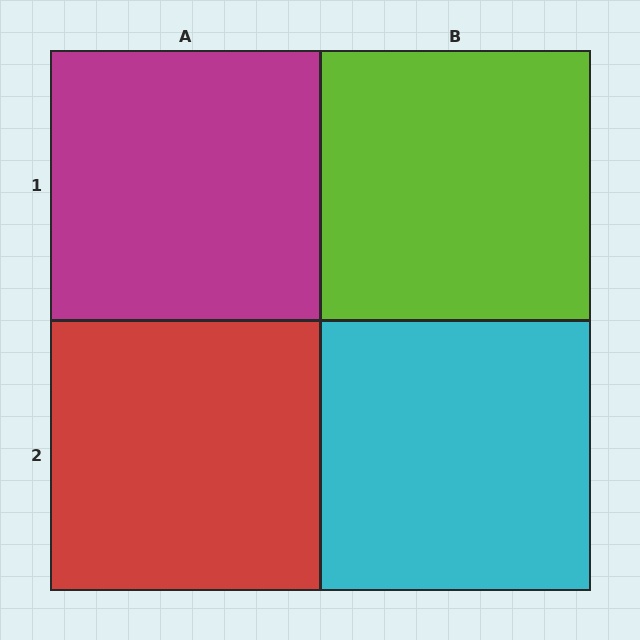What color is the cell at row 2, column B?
Cyan.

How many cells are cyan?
1 cell is cyan.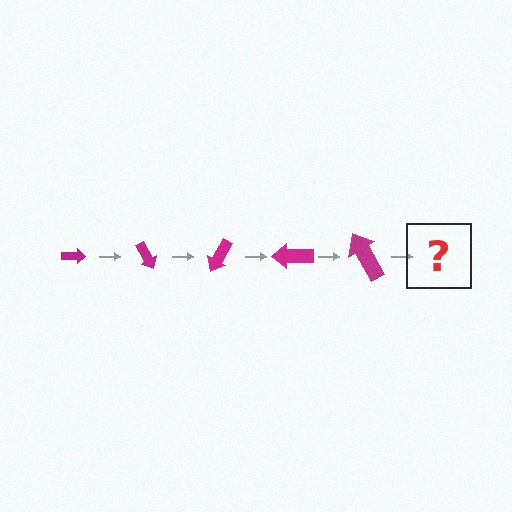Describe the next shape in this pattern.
It should be an arrow, larger than the previous one and rotated 300 degrees from the start.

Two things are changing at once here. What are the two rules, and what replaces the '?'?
The two rules are that the arrow grows larger each step and it rotates 60 degrees each step. The '?' should be an arrow, larger than the previous one and rotated 300 degrees from the start.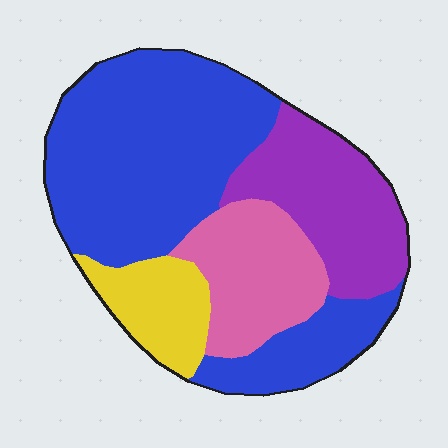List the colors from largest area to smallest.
From largest to smallest: blue, purple, pink, yellow.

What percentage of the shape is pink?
Pink covers about 15% of the shape.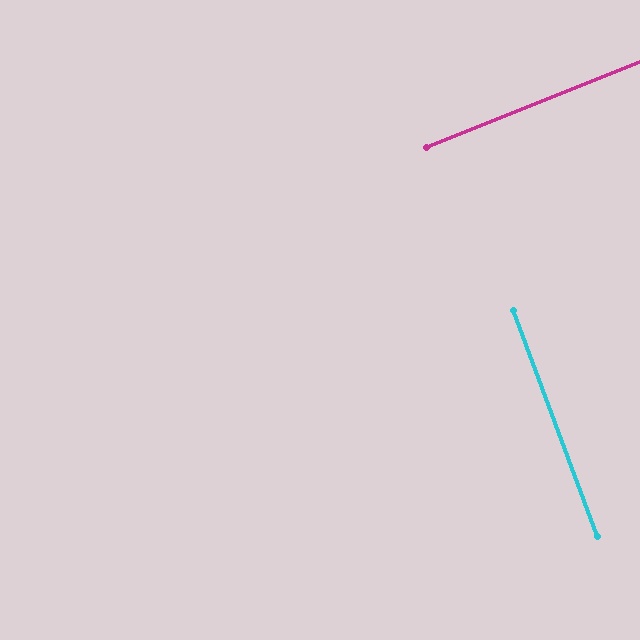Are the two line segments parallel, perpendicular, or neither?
Perpendicular — they meet at approximately 89°.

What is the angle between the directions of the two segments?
Approximately 89 degrees.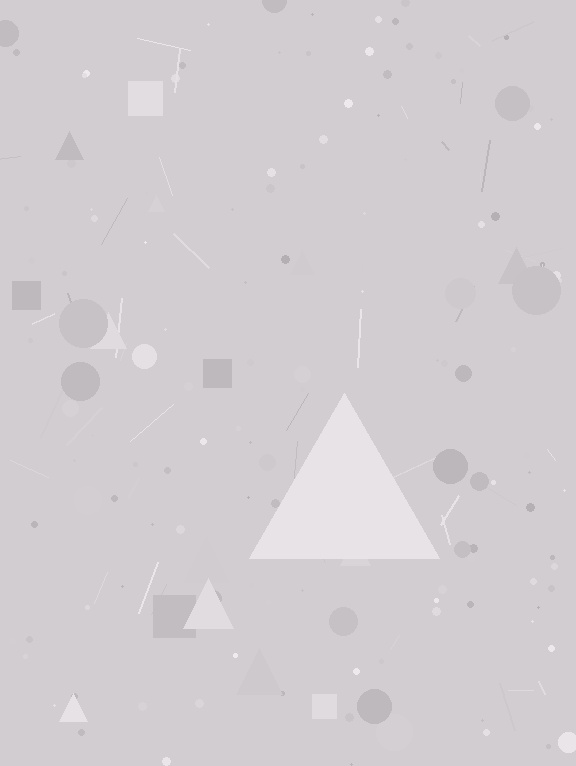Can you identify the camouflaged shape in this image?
The camouflaged shape is a triangle.